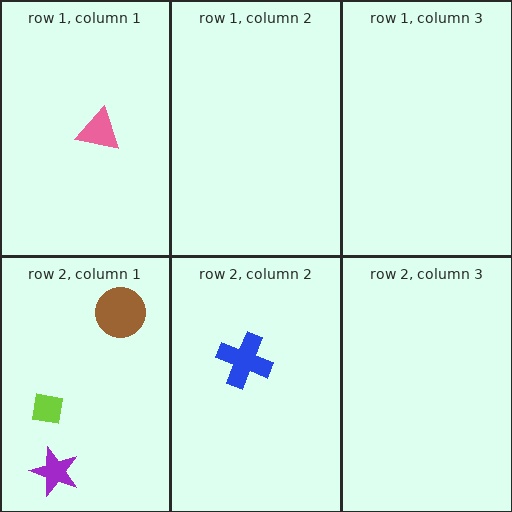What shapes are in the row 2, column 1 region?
The purple star, the lime square, the brown circle.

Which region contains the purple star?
The row 2, column 1 region.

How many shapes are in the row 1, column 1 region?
1.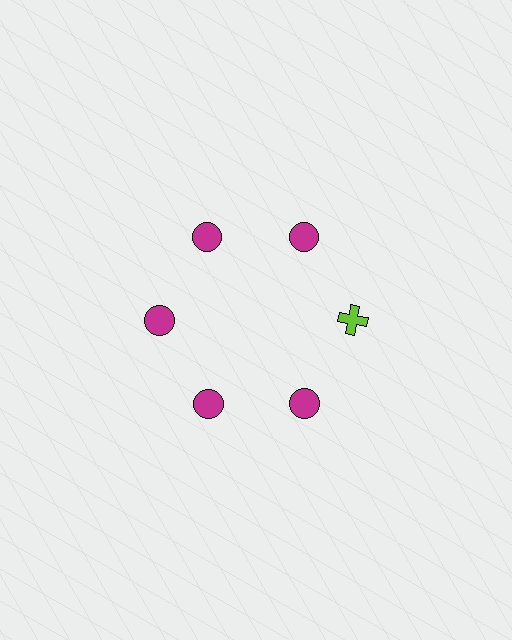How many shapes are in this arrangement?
There are 6 shapes arranged in a ring pattern.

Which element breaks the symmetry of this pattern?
The lime cross at roughly the 3 o'clock position breaks the symmetry. All other shapes are magenta circles.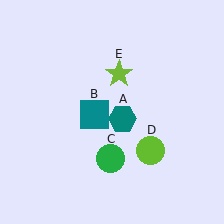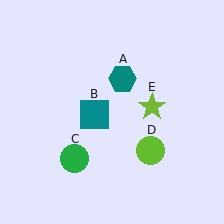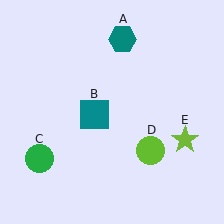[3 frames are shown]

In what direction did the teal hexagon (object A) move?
The teal hexagon (object A) moved up.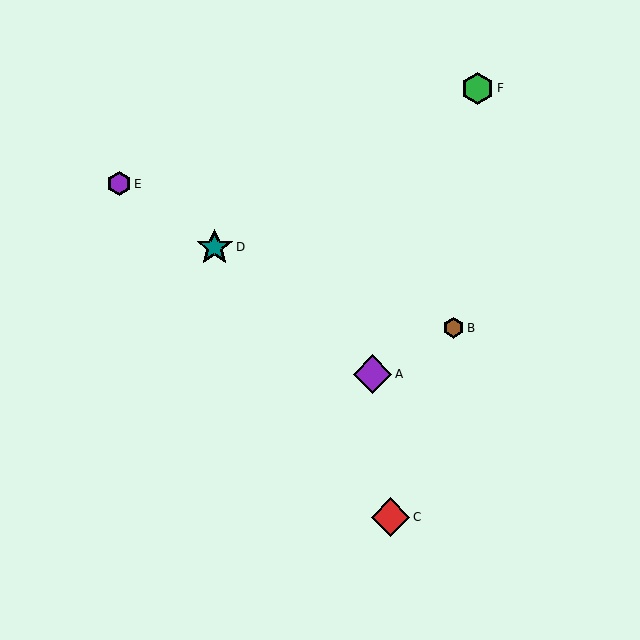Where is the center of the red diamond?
The center of the red diamond is at (390, 517).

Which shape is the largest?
The red diamond (labeled C) is the largest.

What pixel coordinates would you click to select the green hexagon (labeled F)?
Click at (478, 88) to select the green hexagon F.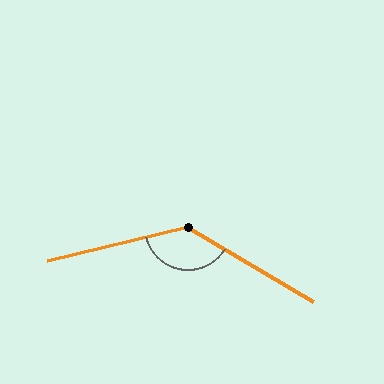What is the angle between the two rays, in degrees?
Approximately 135 degrees.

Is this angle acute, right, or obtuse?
It is obtuse.